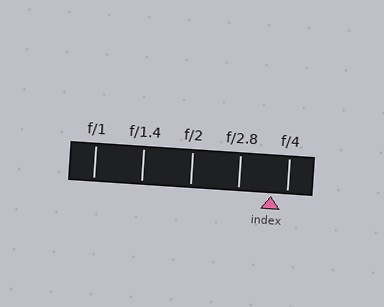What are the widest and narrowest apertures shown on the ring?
The widest aperture shown is f/1 and the narrowest is f/4.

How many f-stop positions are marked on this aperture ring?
There are 5 f-stop positions marked.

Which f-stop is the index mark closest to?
The index mark is closest to f/4.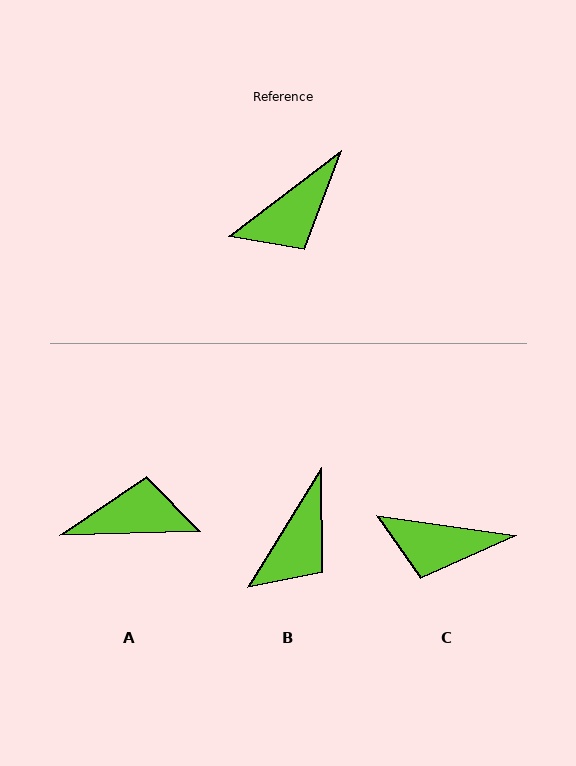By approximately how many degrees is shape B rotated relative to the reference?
Approximately 21 degrees counter-clockwise.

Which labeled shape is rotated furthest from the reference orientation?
A, about 144 degrees away.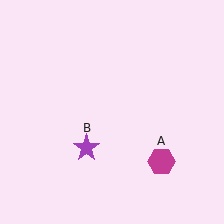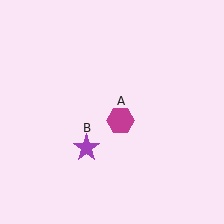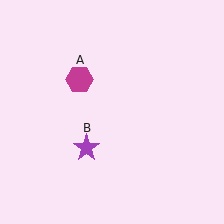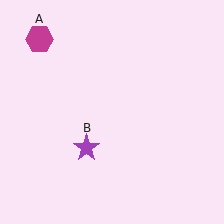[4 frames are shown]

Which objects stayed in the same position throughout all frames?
Purple star (object B) remained stationary.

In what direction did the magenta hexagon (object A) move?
The magenta hexagon (object A) moved up and to the left.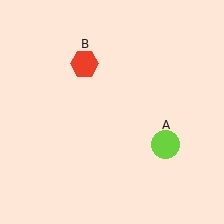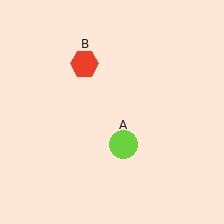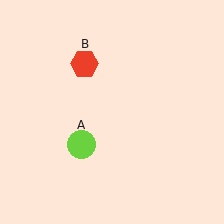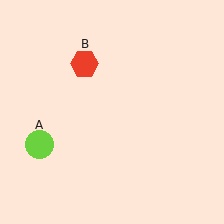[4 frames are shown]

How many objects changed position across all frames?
1 object changed position: lime circle (object A).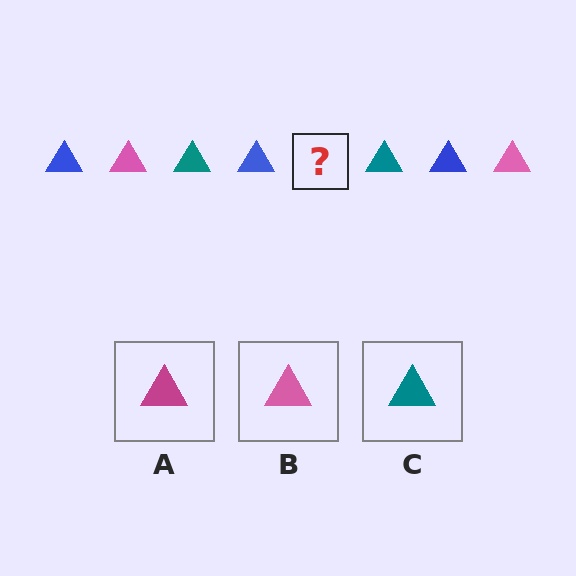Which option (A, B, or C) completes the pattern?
B.